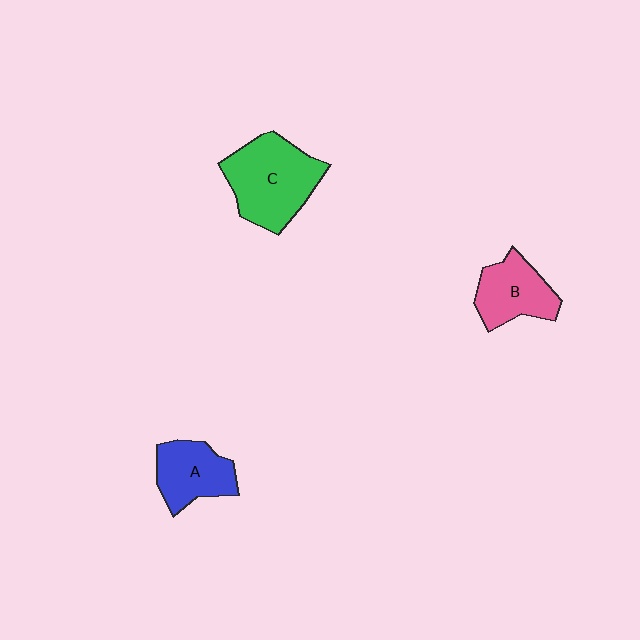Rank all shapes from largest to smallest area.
From largest to smallest: C (green), B (pink), A (blue).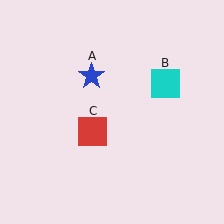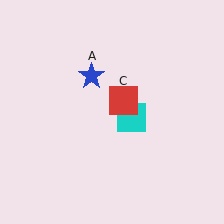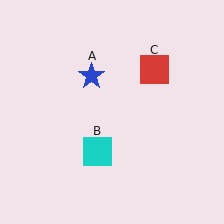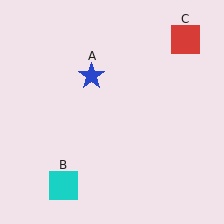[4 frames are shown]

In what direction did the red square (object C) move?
The red square (object C) moved up and to the right.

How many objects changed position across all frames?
2 objects changed position: cyan square (object B), red square (object C).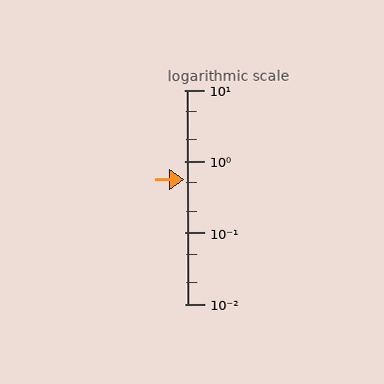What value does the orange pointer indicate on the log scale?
The pointer indicates approximately 0.55.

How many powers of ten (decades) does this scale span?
The scale spans 3 decades, from 0.01 to 10.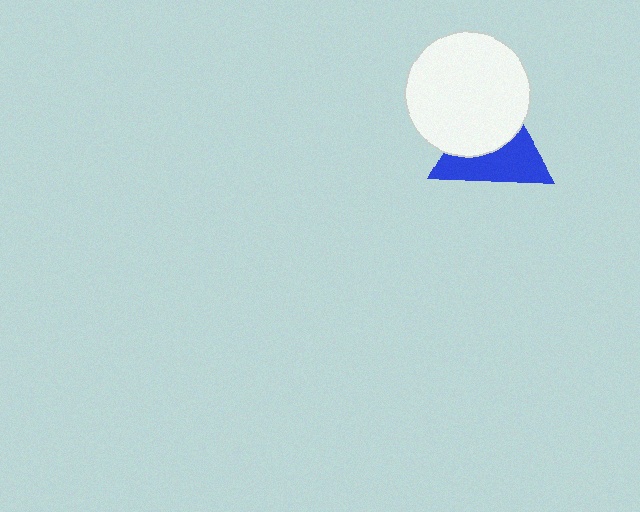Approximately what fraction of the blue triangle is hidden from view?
Roughly 49% of the blue triangle is hidden behind the white circle.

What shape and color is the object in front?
The object in front is a white circle.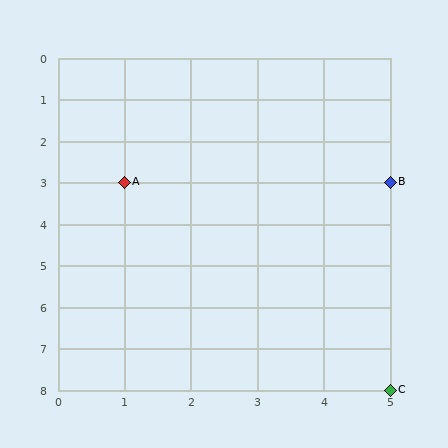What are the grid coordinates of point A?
Point A is at grid coordinates (1, 3).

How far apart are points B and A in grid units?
Points B and A are 4 columns apart.